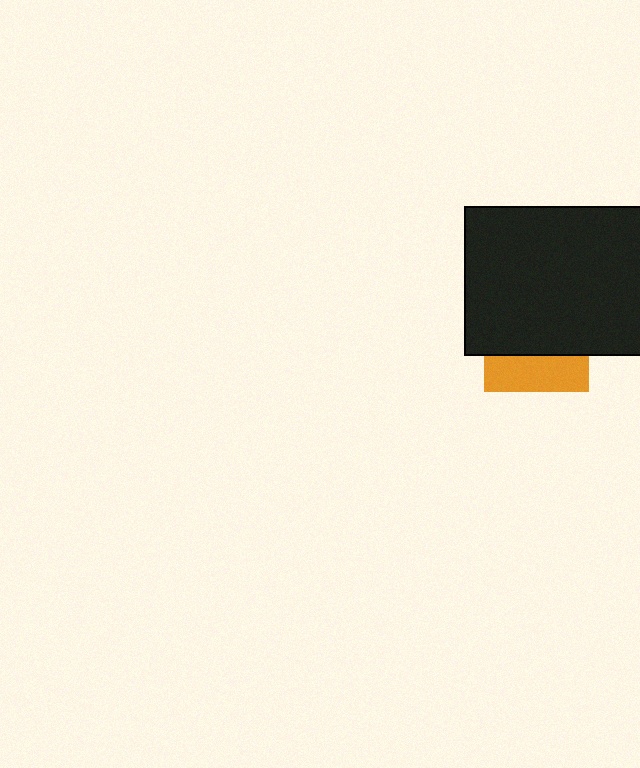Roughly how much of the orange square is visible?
A small part of it is visible (roughly 35%).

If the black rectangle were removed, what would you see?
You would see the complete orange square.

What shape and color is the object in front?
The object in front is a black rectangle.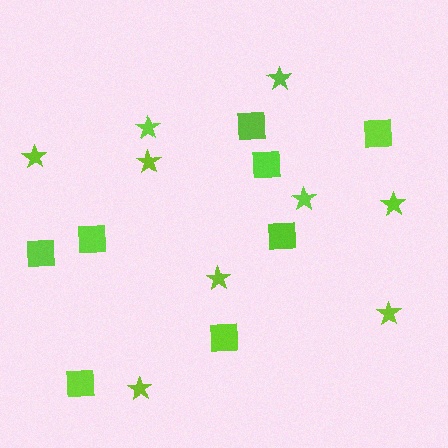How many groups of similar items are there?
There are 2 groups: one group of stars (9) and one group of squares (8).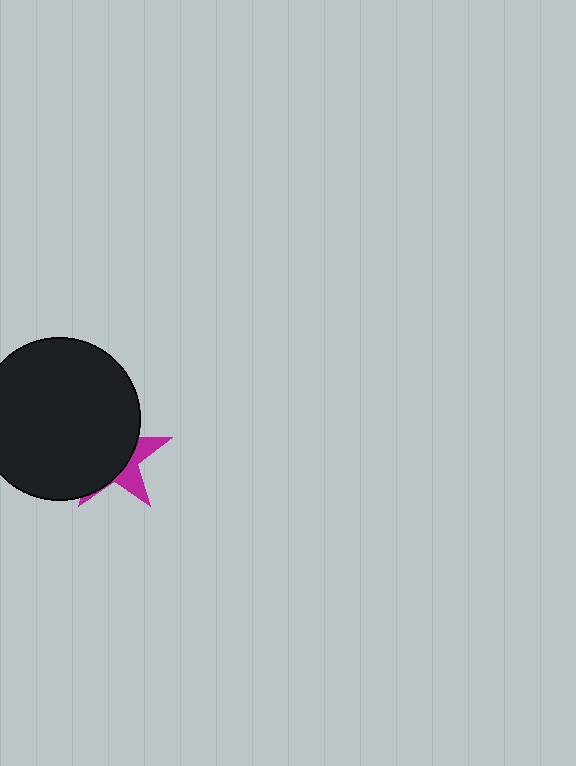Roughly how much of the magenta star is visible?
A small part of it is visible (roughly 31%).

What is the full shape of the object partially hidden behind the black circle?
The partially hidden object is a magenta star.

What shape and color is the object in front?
The object in front is a black circle.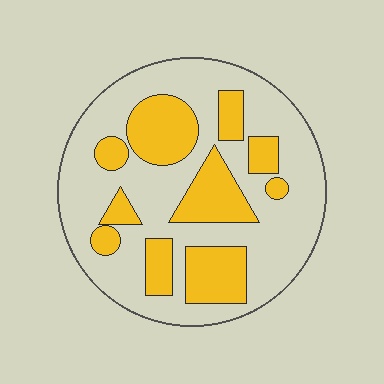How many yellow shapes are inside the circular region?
10.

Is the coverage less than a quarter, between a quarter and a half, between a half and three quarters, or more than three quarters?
Between a quarter and a half.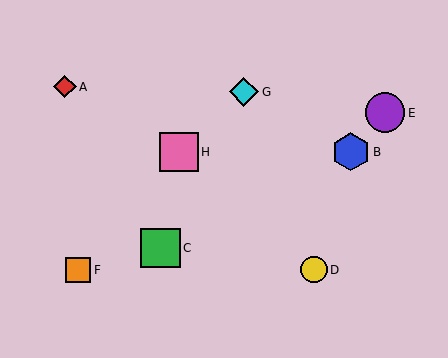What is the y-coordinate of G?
Object G is at y≈92.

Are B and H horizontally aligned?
Yes, both are at y≈152.